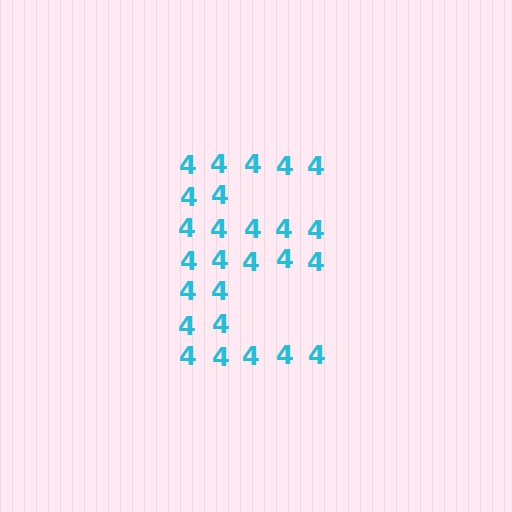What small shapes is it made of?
It is made of small digit 4's.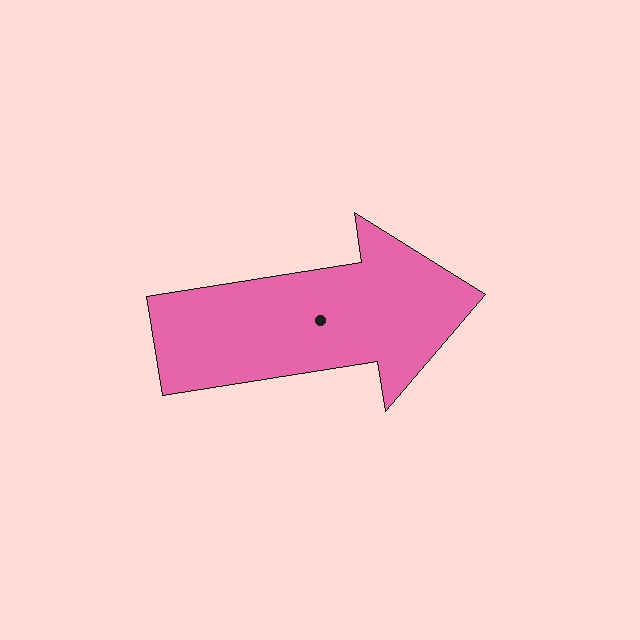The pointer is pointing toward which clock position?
Roughly 3 o'clock.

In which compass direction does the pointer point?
East.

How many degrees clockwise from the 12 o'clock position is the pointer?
Approximately 81 degrees.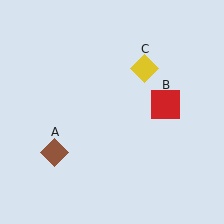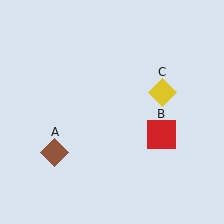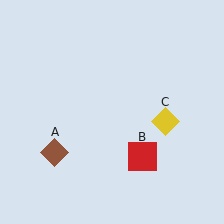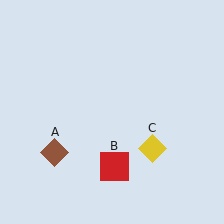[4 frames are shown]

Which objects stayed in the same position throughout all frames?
Brown diamond (object A) remained stationary.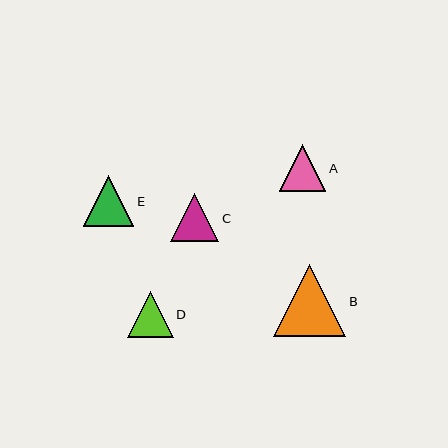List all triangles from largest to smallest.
From largest to smallest: B, E, C, A, D.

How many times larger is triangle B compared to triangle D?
Triangle B is approximately 1.6 times the size of triangle D.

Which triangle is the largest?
Triangle B is the largest with a size of approximately 72 pixels.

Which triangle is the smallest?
Triangle D is the smallest with a size of approximately 46 pixels.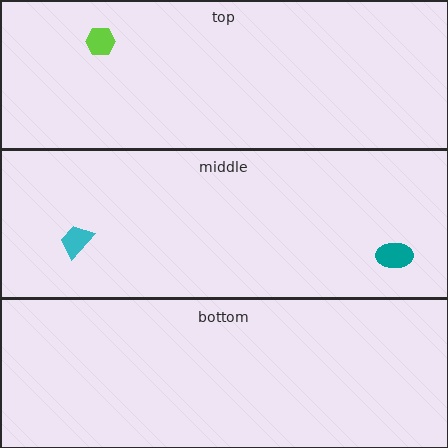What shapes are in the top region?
The lime hexagon.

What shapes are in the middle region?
The teal ellipse, the cyan trapezoid.